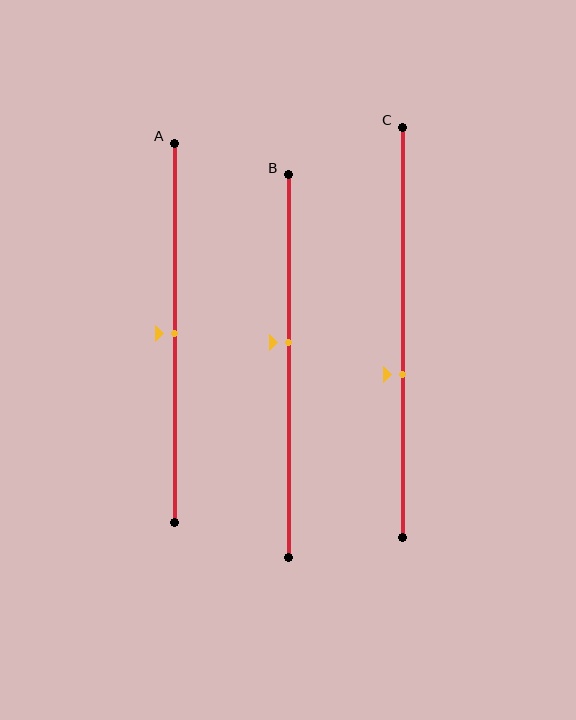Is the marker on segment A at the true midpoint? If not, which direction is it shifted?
Yes, the marker on segment A is at the true midpoint.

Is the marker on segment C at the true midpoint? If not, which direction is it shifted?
No, the marker on segment C is shifted downward by about 10% of the segment length.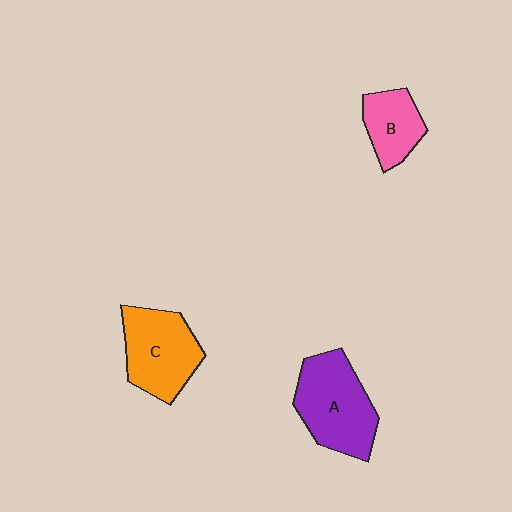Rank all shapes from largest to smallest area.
From largest to smallest: A (purple), C (orange), B (pink).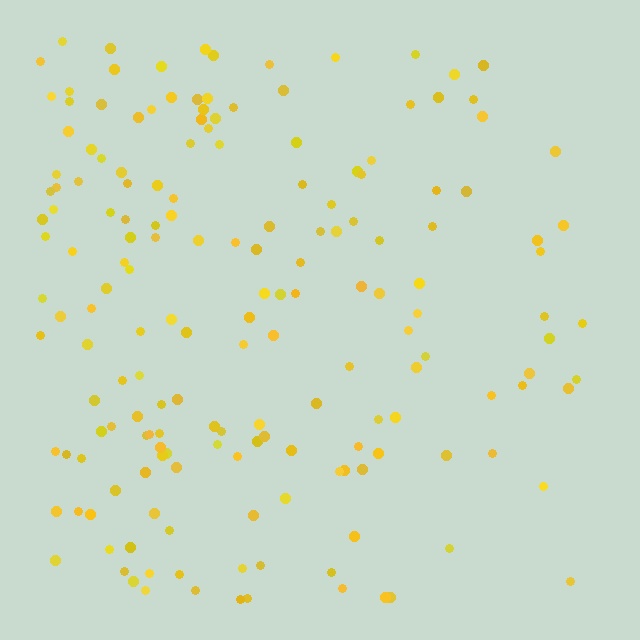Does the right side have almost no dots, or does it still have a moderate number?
Still a moderate number, just noticeably fewer than the left.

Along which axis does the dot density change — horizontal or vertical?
Horizontal.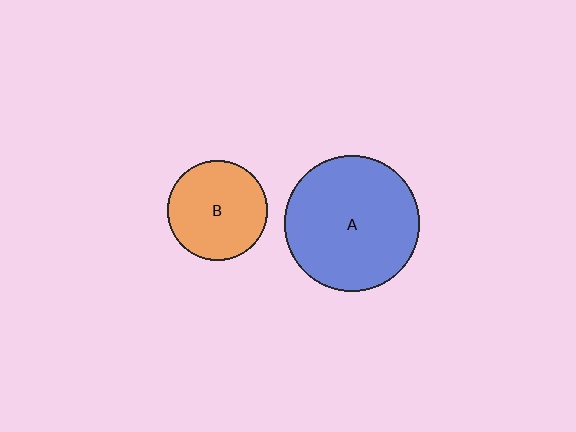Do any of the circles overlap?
No, none of the circles overlap.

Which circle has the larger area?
Circle A (blue).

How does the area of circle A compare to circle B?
Approximately 1.8 times.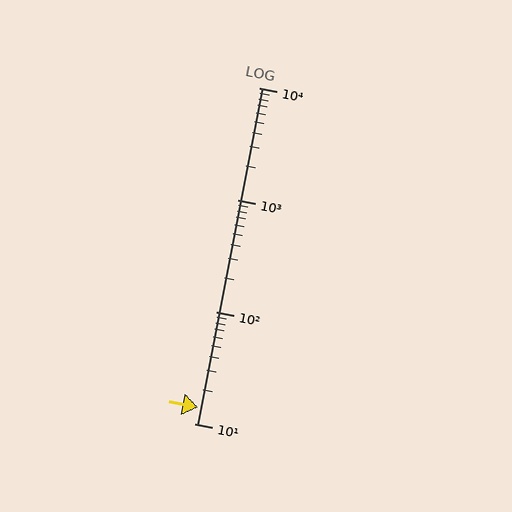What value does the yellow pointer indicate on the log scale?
The pointer indicates approximately 14.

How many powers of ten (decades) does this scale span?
The scale spans 3 decades, from 10 to 10000.